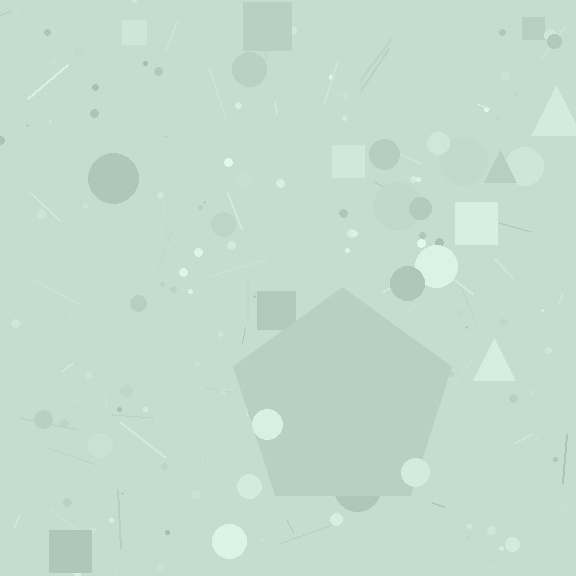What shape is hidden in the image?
A pentagon is hidden in the image.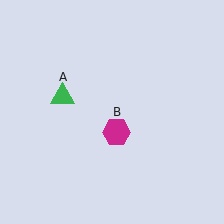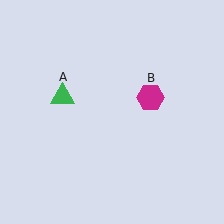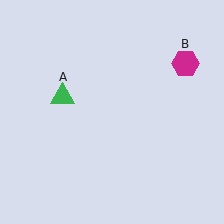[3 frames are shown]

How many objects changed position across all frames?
1 object changed position: magenta hexagon (object B).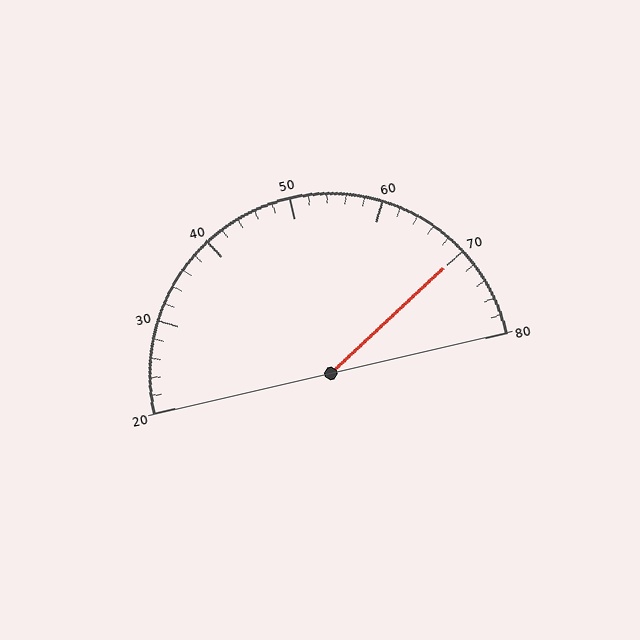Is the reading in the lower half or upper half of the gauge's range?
The reading is in the upper half of the range (20 to 80).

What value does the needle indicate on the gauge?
The needle indicates approximately 70.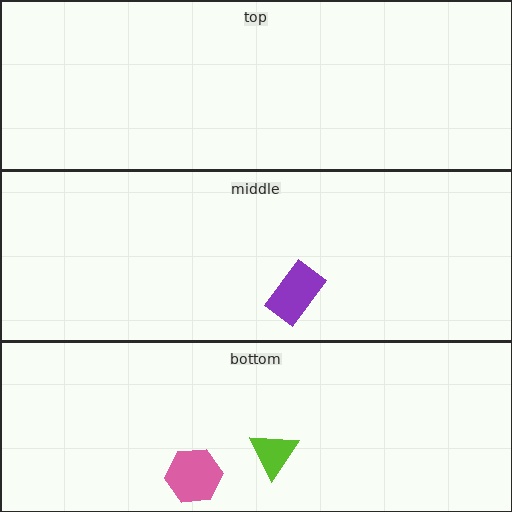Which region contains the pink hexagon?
The bottom region.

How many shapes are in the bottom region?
2.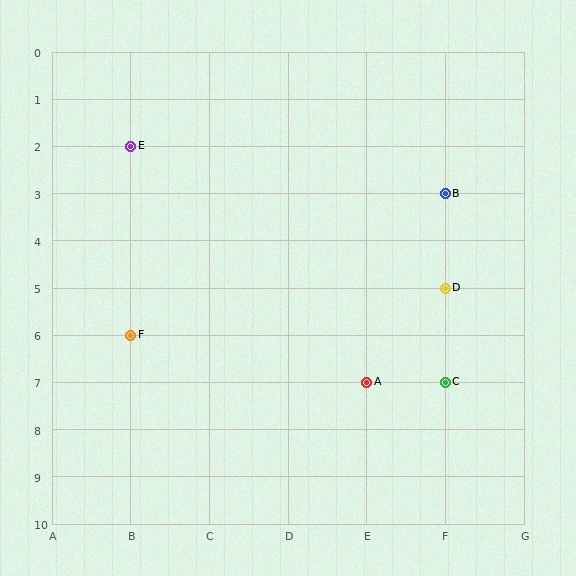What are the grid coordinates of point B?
Point B is at grid coordinates (F, 3).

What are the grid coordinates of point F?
Point F is at grid coordinates (B, 6).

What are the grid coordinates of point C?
Point C is at grid coordinates (F, 7).